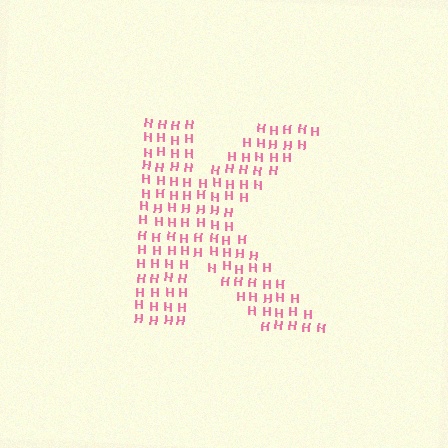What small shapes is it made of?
It is made of small letter H's.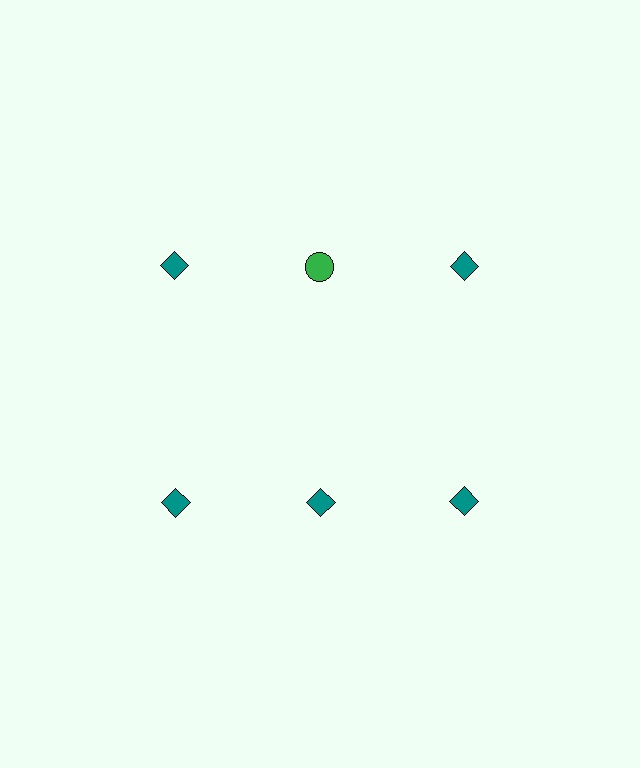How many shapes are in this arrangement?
There are 6 shapes arranged in a grid pattern.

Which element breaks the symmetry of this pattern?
The green circle in the top row, second from left column breaks the symmetry. All other shapes are teal diamonds.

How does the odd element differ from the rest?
It differs in both color (green instead of teal) and shape (circle instead of diamond).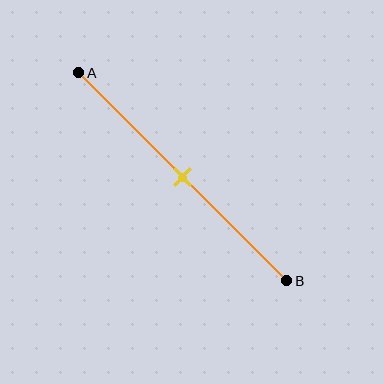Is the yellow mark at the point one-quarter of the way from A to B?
No, the mark is at about 50% from A, not at the 25% one-quarter point.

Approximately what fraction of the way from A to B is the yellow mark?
The yellow mark is approximately 50% of the way from A to B.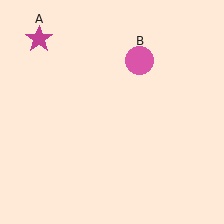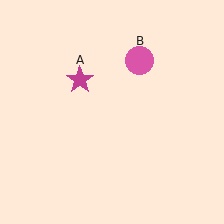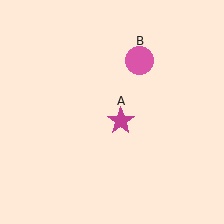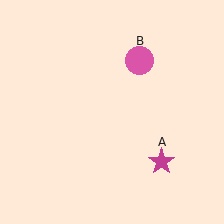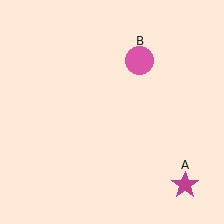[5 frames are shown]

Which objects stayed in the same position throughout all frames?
Pink circle (object B) remained stationary.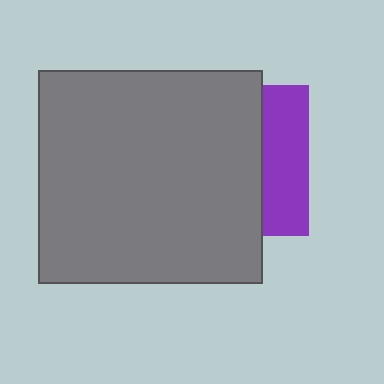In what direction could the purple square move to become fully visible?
The purple square could move right. That would shift it out from behind the gray rectangle entirely.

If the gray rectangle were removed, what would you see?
You would see the complete purple square.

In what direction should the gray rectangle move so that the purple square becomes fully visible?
The gray rectangle should move left. That is the shortest direction to clear the overlap and leave the purple square fully visible.